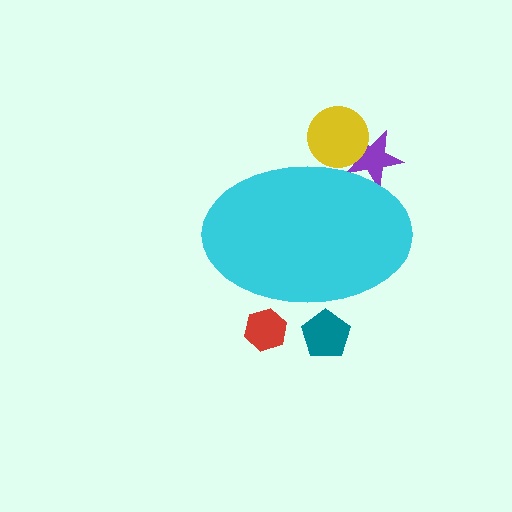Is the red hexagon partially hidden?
Yes, the red hexagon is partially hidden behind the cyan ellipse.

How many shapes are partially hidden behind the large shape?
4 shapes are partially hidden.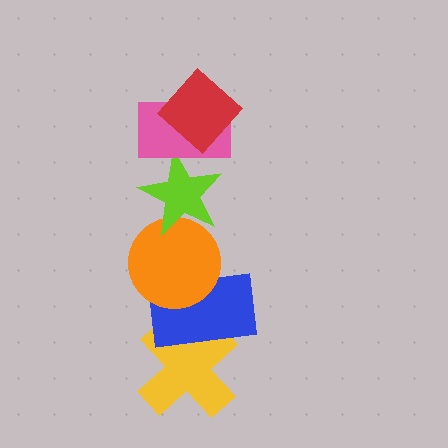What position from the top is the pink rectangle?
The pink rectangle is 2nd from the top.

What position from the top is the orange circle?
The orange circle is 4th from the top.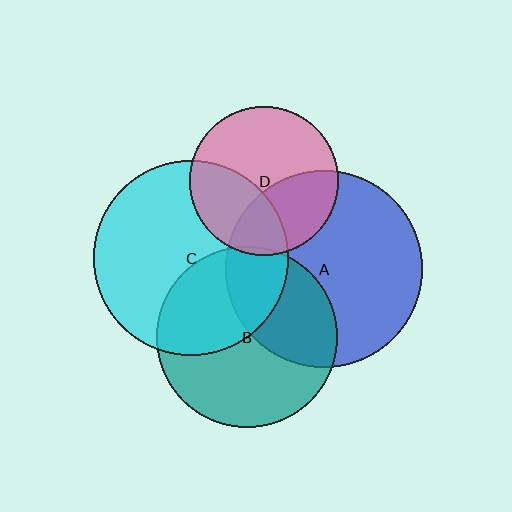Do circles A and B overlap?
Yes.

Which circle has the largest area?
Circle A (blue).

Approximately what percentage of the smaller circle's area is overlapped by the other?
Approximately 35%.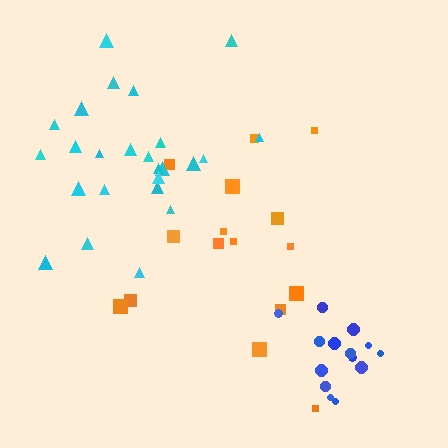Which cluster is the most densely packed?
Blue.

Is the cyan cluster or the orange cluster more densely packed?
Cyan.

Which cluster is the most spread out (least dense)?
Orange.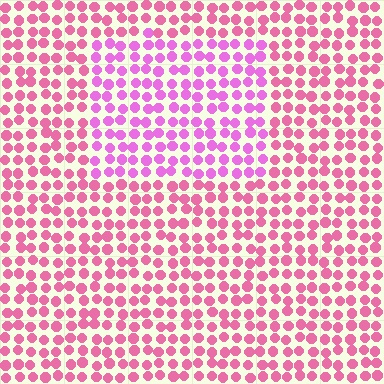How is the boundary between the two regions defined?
The boundary is defined purely by a slight shift in hue (about 29 degrees). Spacing, size, and orientation are identical on both sides.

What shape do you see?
I see a rectangle.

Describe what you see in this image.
The image is filled with small pink elements in a uniform arrangement. A rectangle-shaped region is visible where the elements are tinted to a slightly different hue, forming a subtle color boundary.